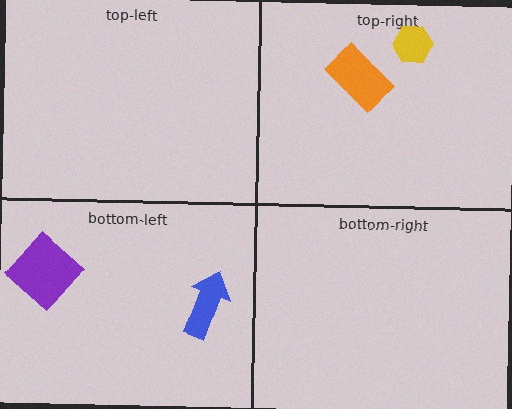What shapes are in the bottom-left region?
The blue arrow, the purple diamond.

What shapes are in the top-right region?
The yellow hexagon, the orange rectangle.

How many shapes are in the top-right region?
2.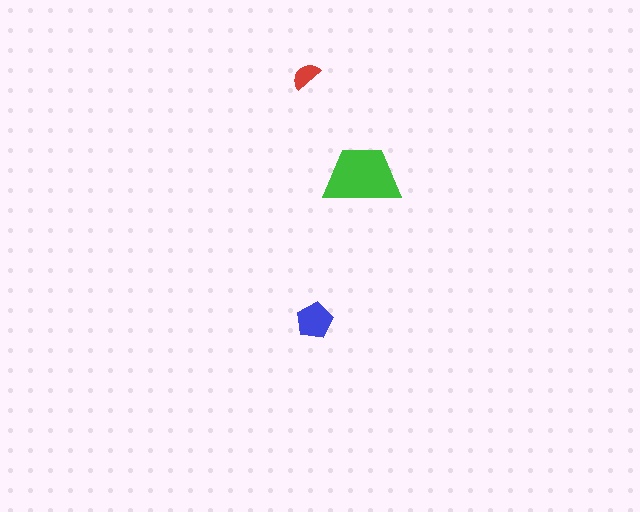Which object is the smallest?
The red semicircle.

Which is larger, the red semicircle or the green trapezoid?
The green trapezoid.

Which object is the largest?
The green trapezoid.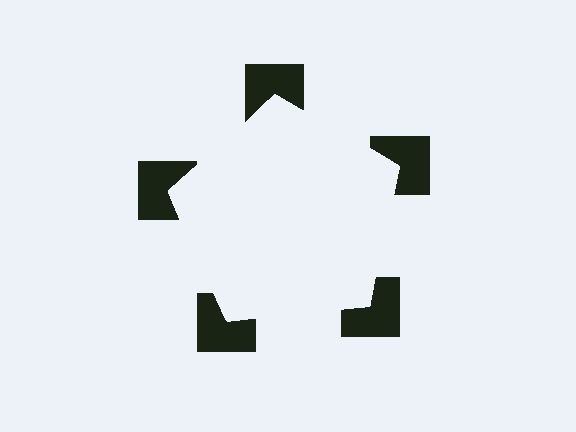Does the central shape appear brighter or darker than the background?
It typically appears slightly brighter than the background, even though no actual brightness change is drawn.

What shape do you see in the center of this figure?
An illusory pentagon — its edges are inferred from the aligned wedge cuts in the notched squares, not physically drawn.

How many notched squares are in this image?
There are 5 — one at each vertex of the illusory pentagon.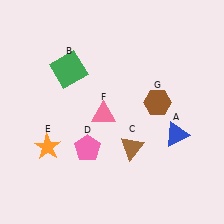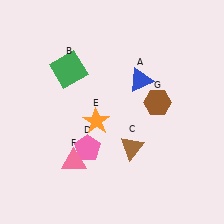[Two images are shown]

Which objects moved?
The objects that moved are: the blue triangle (A), the orange star (E), the pink triangle (F).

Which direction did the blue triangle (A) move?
The blue triangle (A) moved up.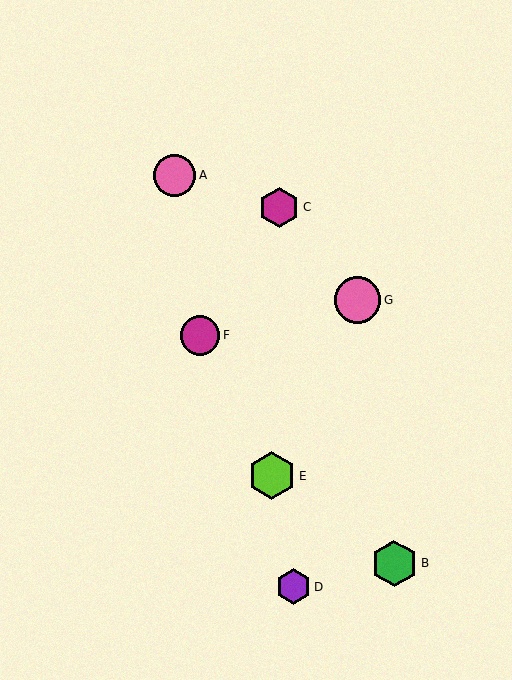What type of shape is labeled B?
Shape B is a green hexagon.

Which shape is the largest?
The lime hexagon (labeled E) is the largest.